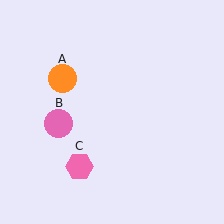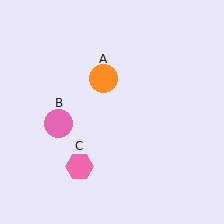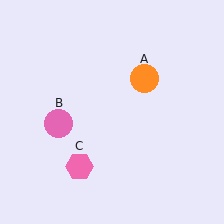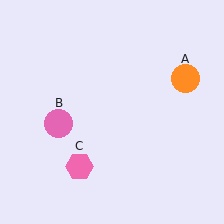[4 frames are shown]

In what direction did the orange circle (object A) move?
The orange circle (object A) moved right.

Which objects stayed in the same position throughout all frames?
Pink circle (object B) and pink hexagon (object C) remained stationary.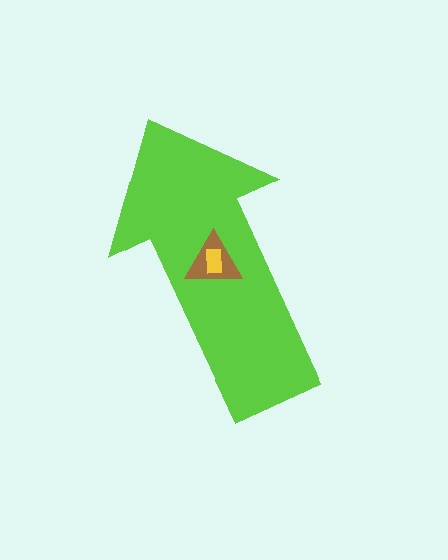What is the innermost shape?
The yellow rectangle.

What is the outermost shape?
The lime arrow.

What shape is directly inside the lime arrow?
The brown triangle.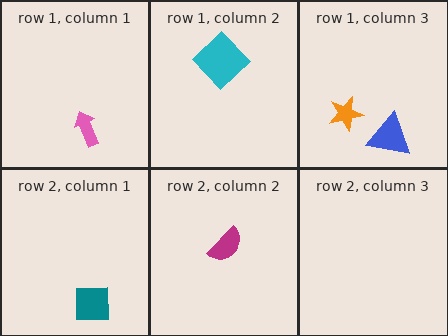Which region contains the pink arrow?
The row 1, column 1 region.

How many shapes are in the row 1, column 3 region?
2.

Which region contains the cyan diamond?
The row 1, column 2 region.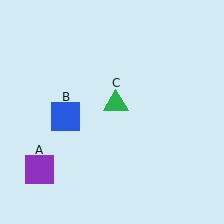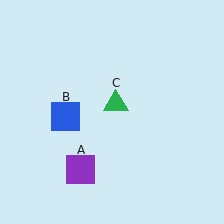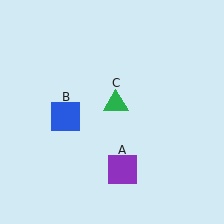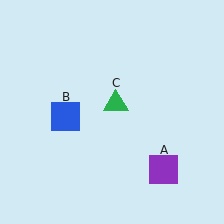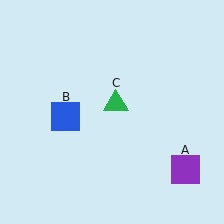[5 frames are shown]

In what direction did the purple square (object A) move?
The purple square (object A) moved right.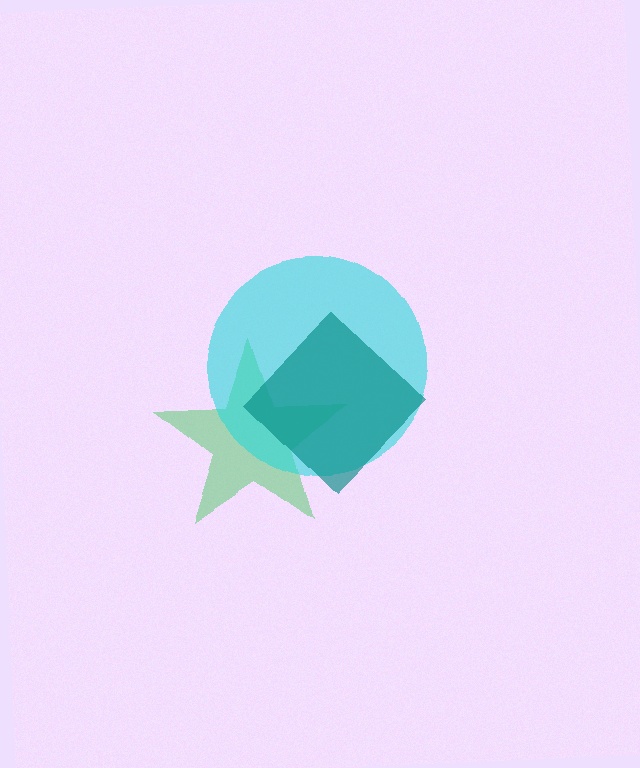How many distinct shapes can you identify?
There are 3 distinct shapes: a green star, a cyan circle, a teal diamond.